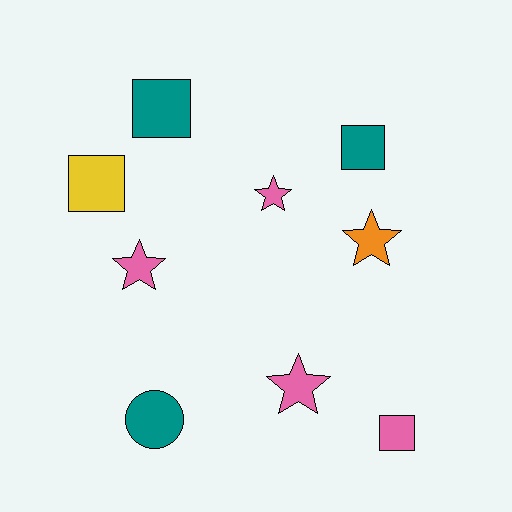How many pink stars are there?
There are 3 pink stars.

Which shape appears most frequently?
Star, with 4 objects.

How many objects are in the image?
There are 9 objects.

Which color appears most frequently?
Pink, with 4 objects.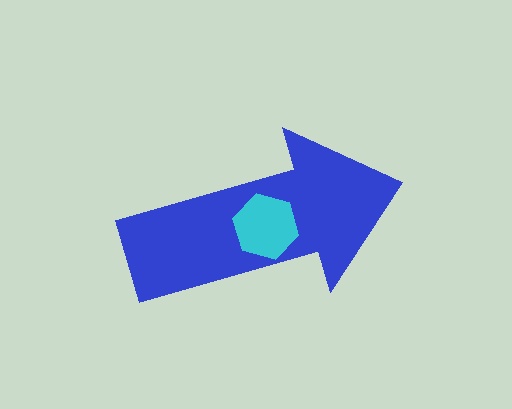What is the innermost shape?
The cyan hexagon.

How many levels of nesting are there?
2.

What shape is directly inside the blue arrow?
The cyan hexagon.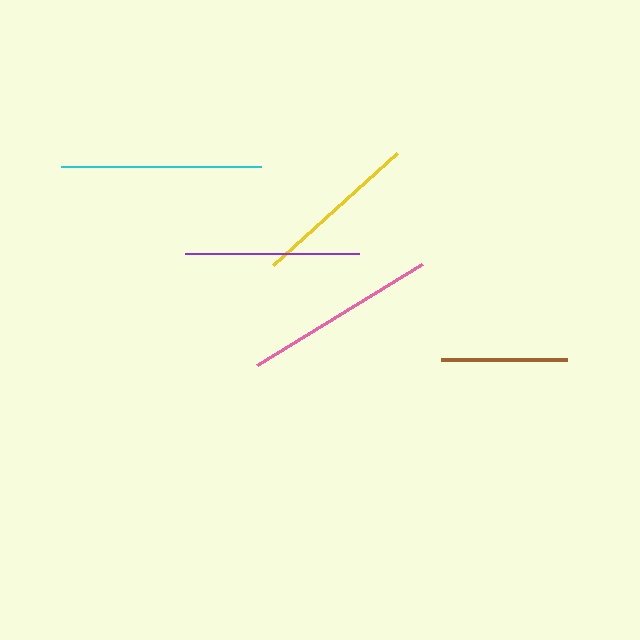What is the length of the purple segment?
The purple segment is approximately 174 pixels long.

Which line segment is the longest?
The cyan line is the longest at approximately 200 pixels.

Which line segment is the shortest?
The brown line is the shortest at approximately 126 pixels.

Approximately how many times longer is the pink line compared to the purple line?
The pink line is approximately 1.1 times the length of the purple line.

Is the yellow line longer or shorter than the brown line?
The yellow line is longer than the brown line.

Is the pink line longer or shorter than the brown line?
The pink line is longer than the brown line.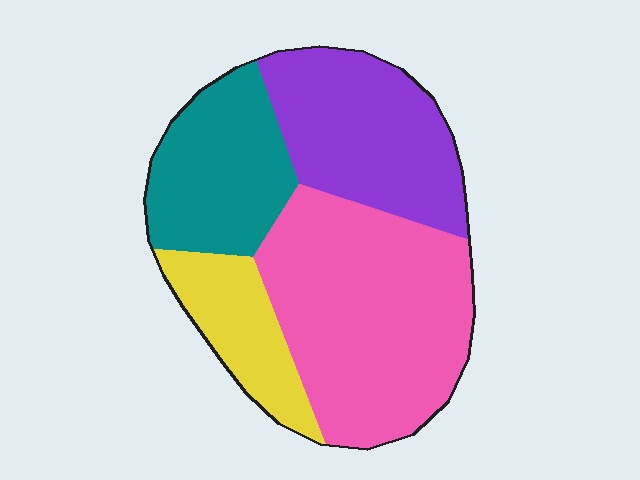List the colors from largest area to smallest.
From largest to smallest: pink, purple, teal, yellow.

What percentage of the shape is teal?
Teal covers roughly 20% of the shape.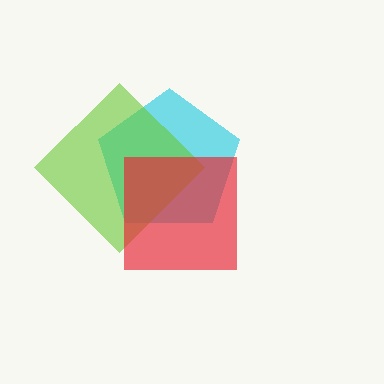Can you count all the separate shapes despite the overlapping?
Yes, there are 3 separate shapes.